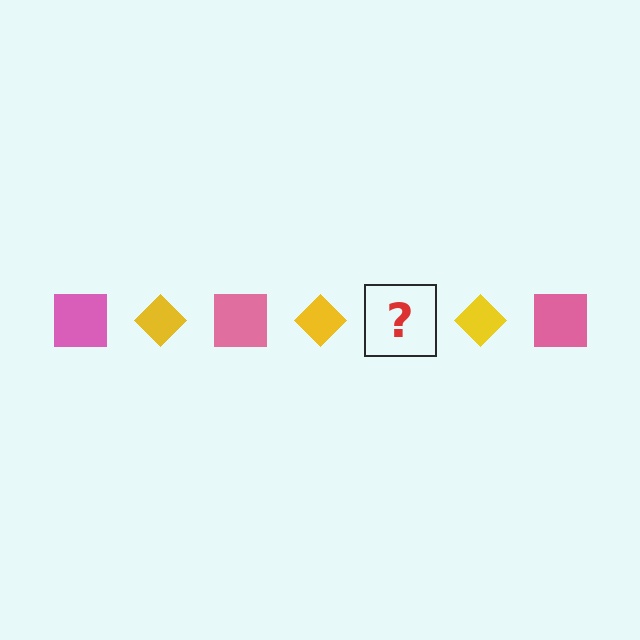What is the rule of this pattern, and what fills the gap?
The rule is that the pattern alternates between pink square and yellow diamond. The gap should be filled with a pink square.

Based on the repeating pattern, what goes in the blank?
The blank should be a pink square.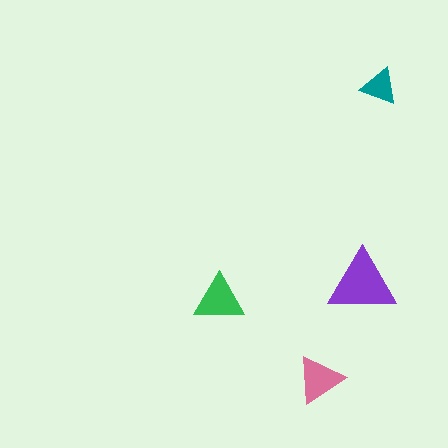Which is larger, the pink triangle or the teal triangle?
The pink one.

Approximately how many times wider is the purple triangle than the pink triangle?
About 1.5 times wider.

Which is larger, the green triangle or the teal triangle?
The green one.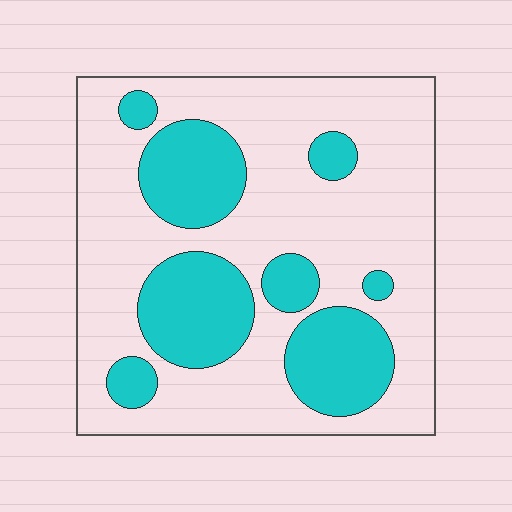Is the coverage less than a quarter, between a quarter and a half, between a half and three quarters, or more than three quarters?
Between a quarter and a half.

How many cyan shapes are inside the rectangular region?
8.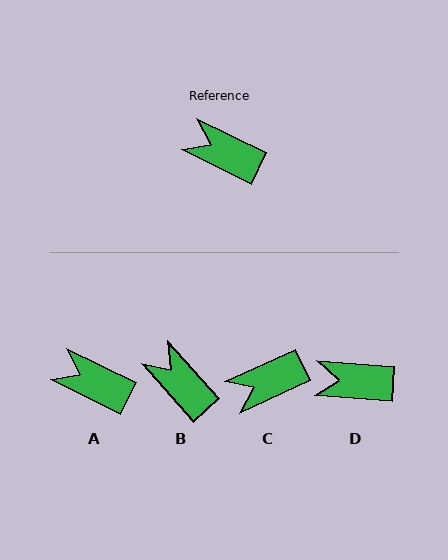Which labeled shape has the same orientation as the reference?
A.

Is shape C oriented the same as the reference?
No, it is off by about 51 degrees.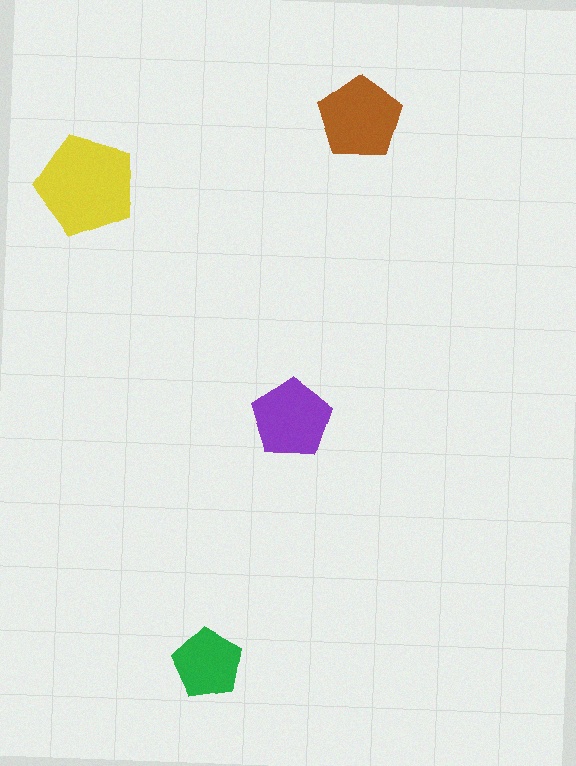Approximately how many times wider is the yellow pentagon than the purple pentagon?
About 1.5 times wider.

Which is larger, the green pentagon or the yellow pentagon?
The yellow one.